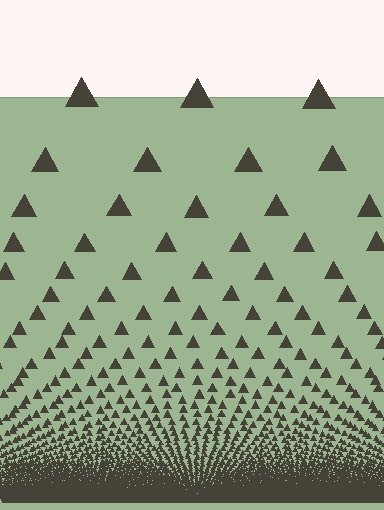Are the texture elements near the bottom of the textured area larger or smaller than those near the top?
Smaller. The gradient is inverted — elements near the bottom are smaller and denser.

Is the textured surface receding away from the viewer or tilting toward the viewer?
The surface appears to tilt toward the viewer. Texture elements get larger and sparser toward the top.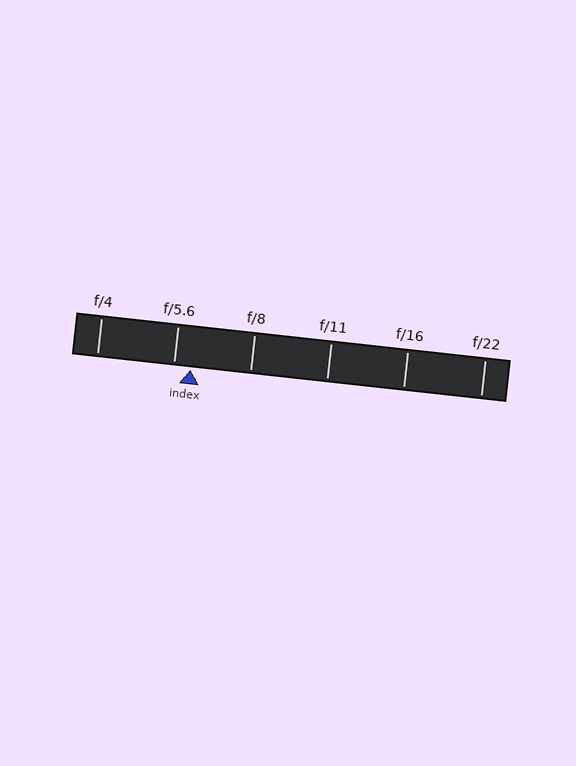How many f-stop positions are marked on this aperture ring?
There are 6 f-stop positions marked.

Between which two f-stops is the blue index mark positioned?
The index mark is between f/5.6 and f/8.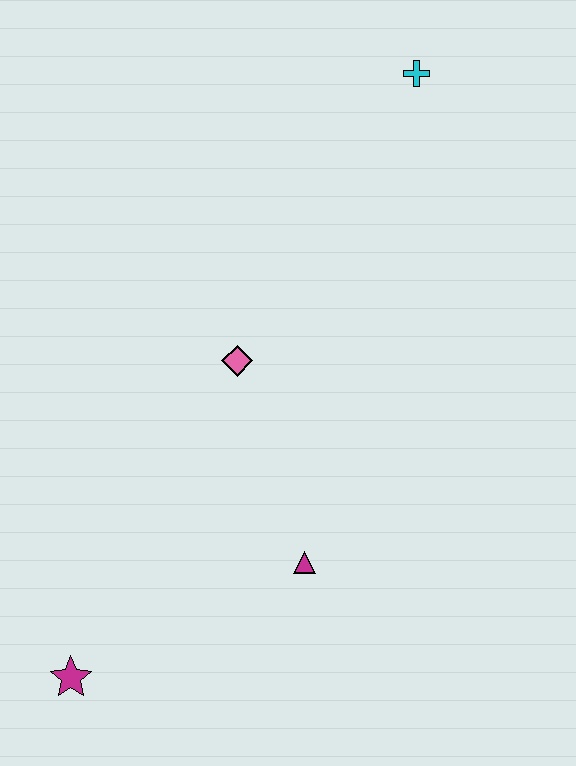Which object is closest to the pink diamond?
The magenta triangle is closest to the pink diamond.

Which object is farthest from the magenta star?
The cyan cross is farthest from the magenta star.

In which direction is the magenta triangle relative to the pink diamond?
The magenta triangle is below the pink diamond.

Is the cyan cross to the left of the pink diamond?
No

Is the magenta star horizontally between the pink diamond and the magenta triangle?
No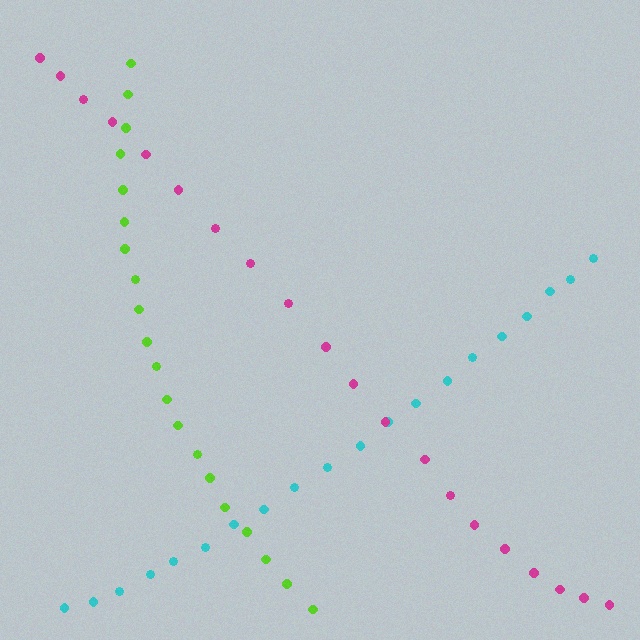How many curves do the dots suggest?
There are 3 distinct paths.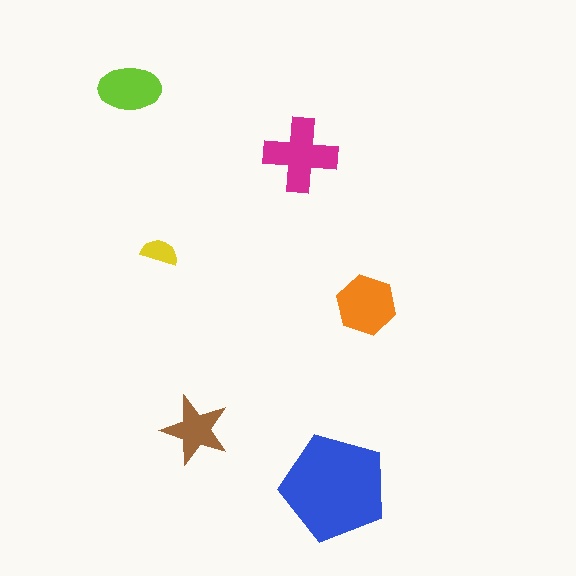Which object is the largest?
The blue pentagon.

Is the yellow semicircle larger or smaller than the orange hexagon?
Smaller.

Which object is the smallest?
The yellow semicircle.